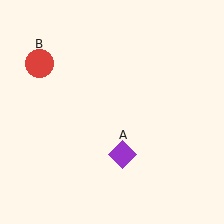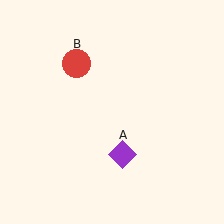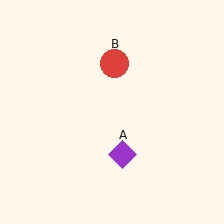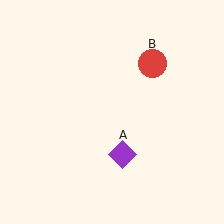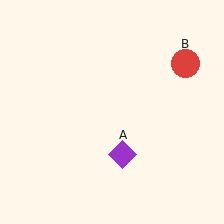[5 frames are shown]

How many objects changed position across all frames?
1 object changed position: red circle (object B).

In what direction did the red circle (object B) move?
The red circle (object B) moved right.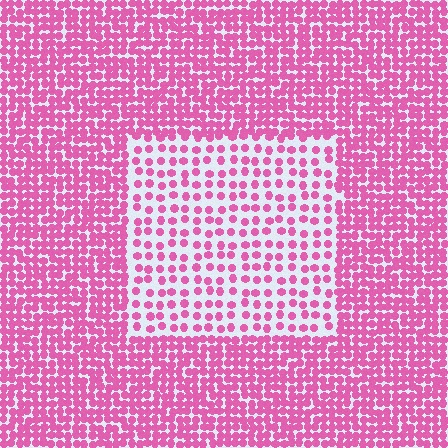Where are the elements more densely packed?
The elements are more densely packed outside the rectangle boundary.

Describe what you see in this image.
The image contains small pink elements arranged at two different densities. A rectangle-shaped region is visible where the elements are less densely packed than the surrounding area.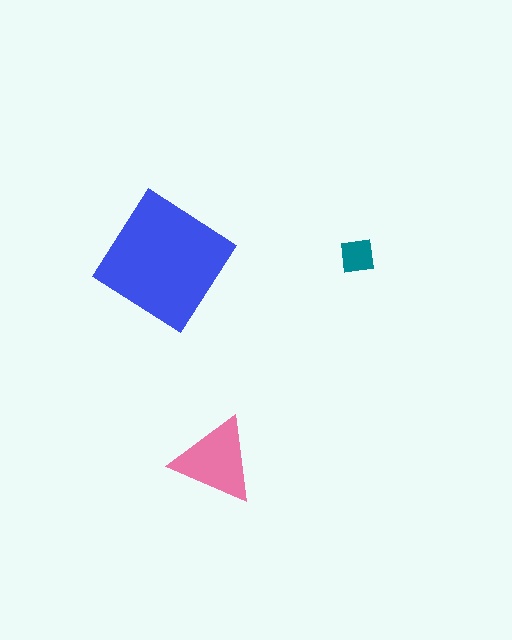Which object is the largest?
The blue diamond.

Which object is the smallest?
The teal square.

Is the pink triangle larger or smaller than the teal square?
Larger.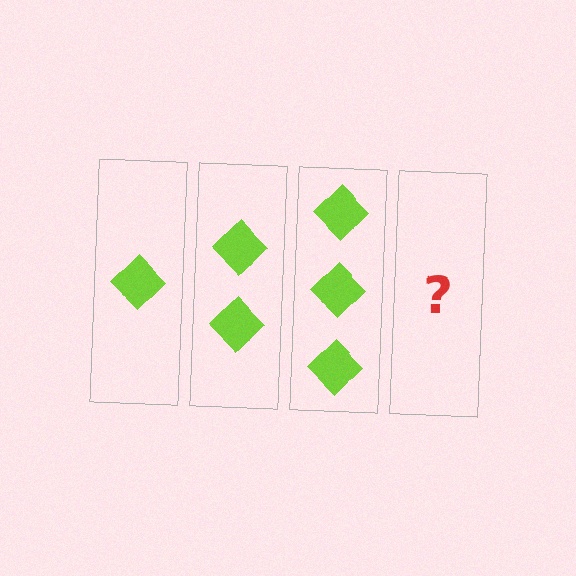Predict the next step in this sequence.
The next step is 4 diamonds.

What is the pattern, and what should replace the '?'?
The pattern is that each step adds one more diamond. The '?' should be 4 diamonds.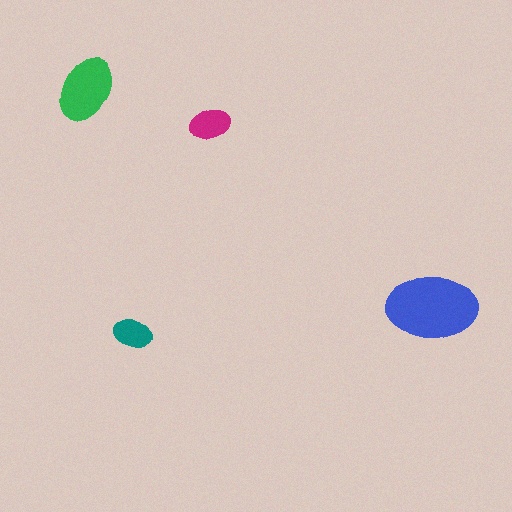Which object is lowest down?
The teal ellipse is bottommost.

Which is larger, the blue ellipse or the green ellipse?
The blue one.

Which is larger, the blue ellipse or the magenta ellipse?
The blue one.